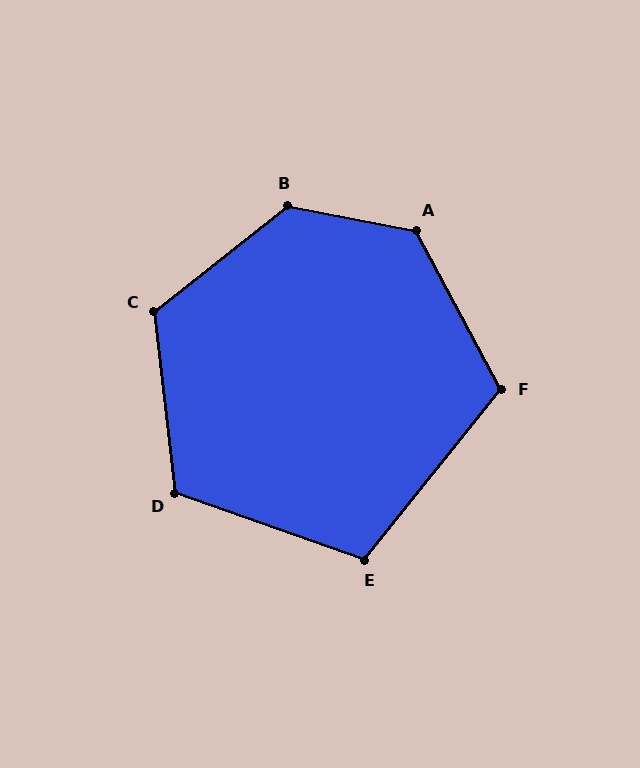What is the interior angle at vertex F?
Approximately 113 degrees (obtuse).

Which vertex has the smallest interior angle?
E, at approximately 109 degrees.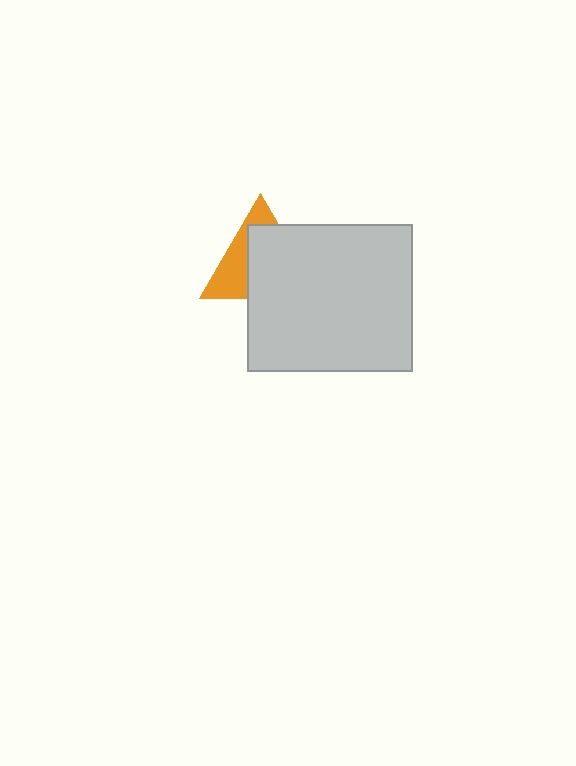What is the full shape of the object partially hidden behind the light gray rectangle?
The partially hidden object is an orange triangle.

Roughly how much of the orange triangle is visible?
A small part of it is visible (roughly 39%).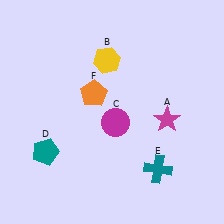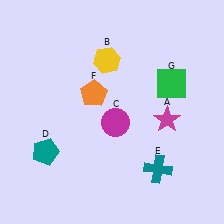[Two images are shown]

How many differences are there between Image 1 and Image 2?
There is 1 difference between the two images.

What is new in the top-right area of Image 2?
A green square (G) was added in the top-right area of Image 2.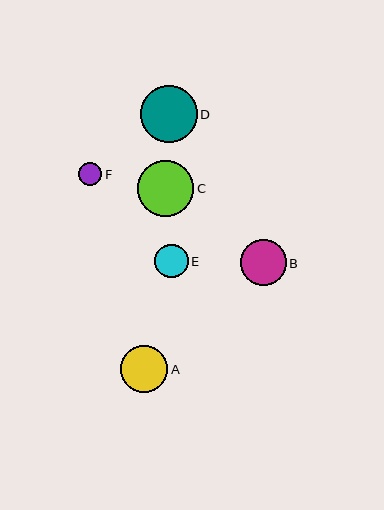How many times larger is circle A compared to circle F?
Circle A is approximately 2.1 times the size of circle F.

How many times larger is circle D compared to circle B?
Circle D is approximately 1.2 times the size of circle B.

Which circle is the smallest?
Circle F is the smallest with a size of approximately 23 pixels.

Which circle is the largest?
Circle D is the largest with a size of approximately 57 pixels.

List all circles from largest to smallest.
From largest to smallest: D, C, A, B, E, F.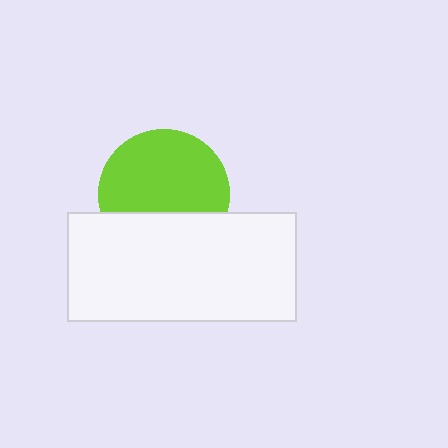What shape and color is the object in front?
The object in front is a white rectangle.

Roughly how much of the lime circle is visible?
Most of it is visible (roughly 66%).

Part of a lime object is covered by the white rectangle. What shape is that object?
It is a circle.